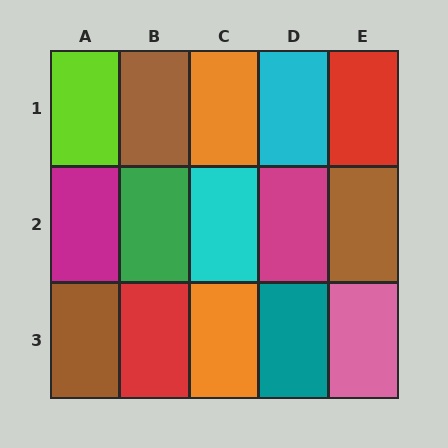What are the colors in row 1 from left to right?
Lime, brown, orange, cyan, red.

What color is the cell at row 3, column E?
Pink.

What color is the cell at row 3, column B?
Red.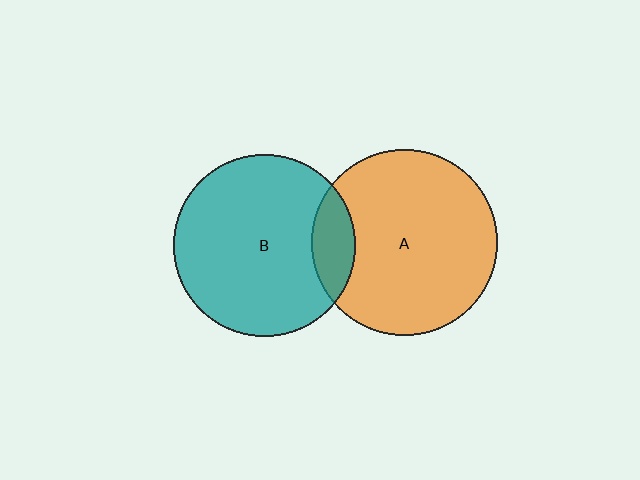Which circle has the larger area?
Circle A (orange).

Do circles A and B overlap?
Yes.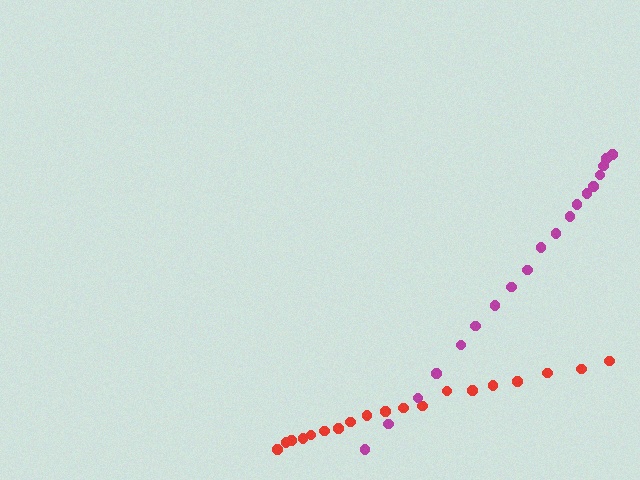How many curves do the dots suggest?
There are 2 distinct paths.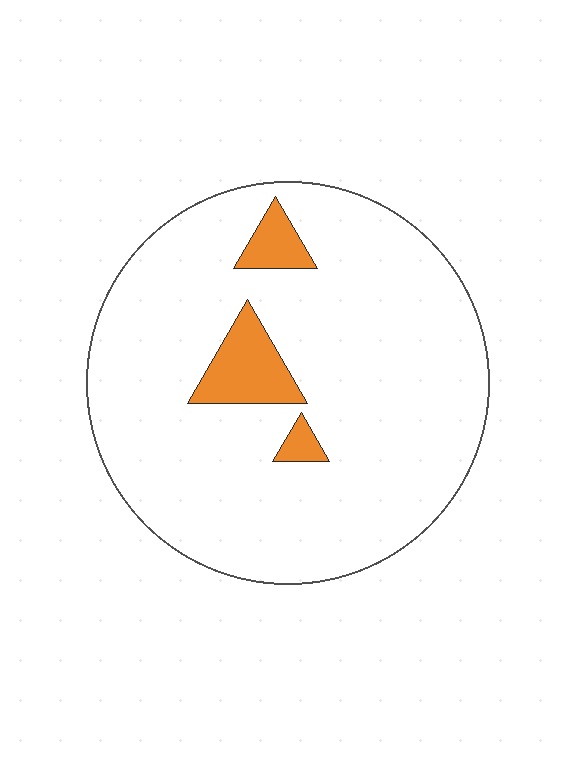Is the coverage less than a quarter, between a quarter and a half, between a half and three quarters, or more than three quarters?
Less than a quarter.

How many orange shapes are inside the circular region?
3.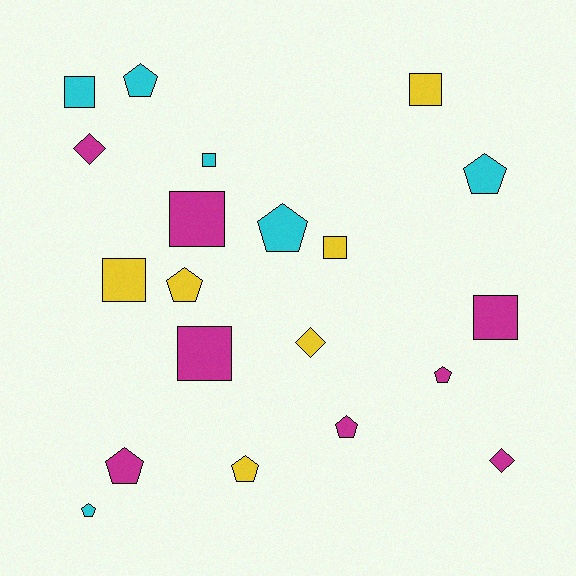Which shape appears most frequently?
Pentagon, with 9 objects.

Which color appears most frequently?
Magenta, with 8 objects.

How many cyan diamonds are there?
There are no cyan diamonds.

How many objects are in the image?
There are 20 objects.